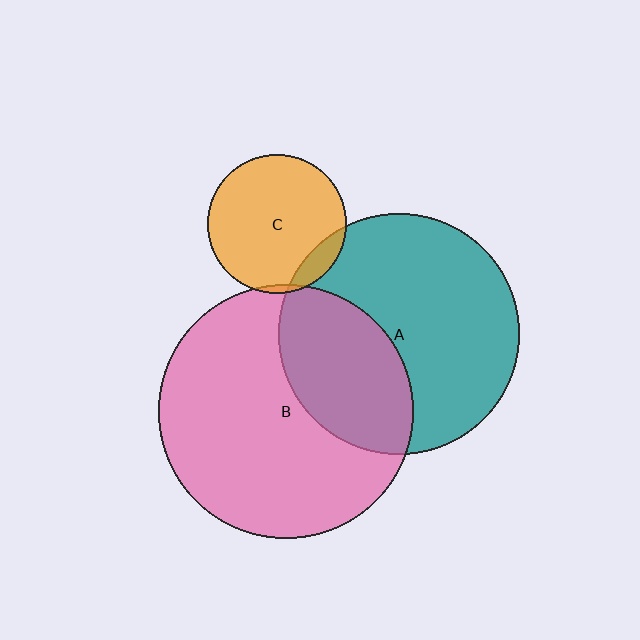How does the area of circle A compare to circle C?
Approximately 3.0 times.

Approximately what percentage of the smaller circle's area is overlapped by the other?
Approximately 35%.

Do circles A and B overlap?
Yes.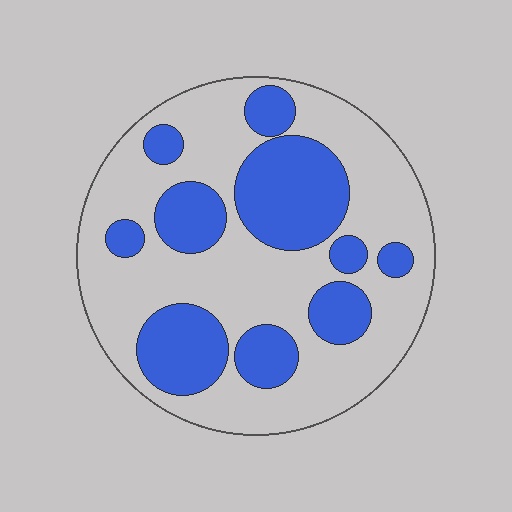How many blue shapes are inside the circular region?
10.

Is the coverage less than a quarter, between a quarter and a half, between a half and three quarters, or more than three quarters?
Between a quarter and a half.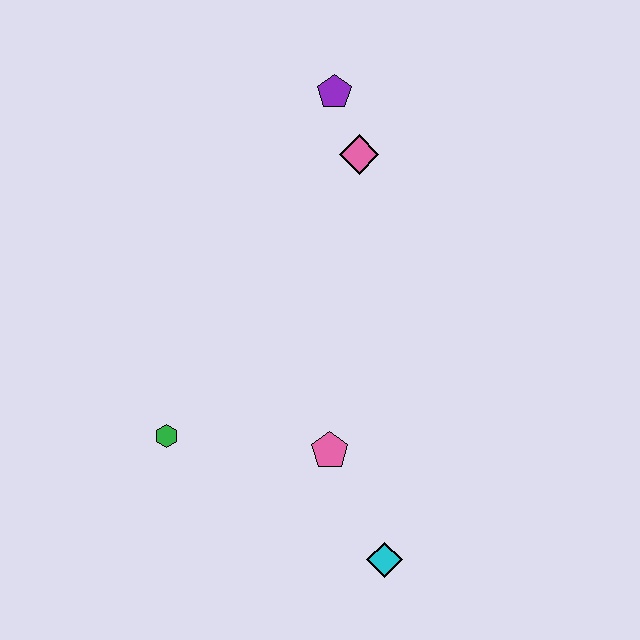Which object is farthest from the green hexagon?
The purple pentagon is farthest from the green hexagon.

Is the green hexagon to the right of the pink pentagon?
No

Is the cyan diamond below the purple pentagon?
Yes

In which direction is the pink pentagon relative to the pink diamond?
The pink pentagon is below the pink diamond.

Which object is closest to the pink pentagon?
The cyan diamond is closest to the pink pentagon.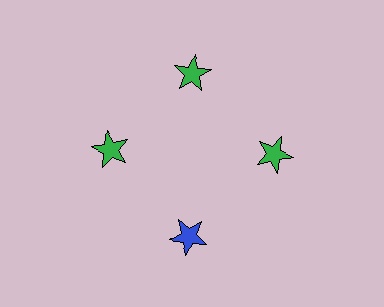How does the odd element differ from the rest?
It has a different color: blue instead of green.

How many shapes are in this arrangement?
There are 4 shapes arranged in a ring pattern.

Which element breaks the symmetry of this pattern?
The blue star at roughly the 6 o'clock position breaks the symmetry. All other shapes are green stars.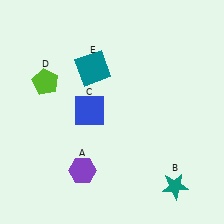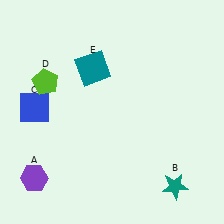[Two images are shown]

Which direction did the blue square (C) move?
The blue square (C) moved left.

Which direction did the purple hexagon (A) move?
The purple hexagon (A) moved left.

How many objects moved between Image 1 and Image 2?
2 objects moved between the two images.